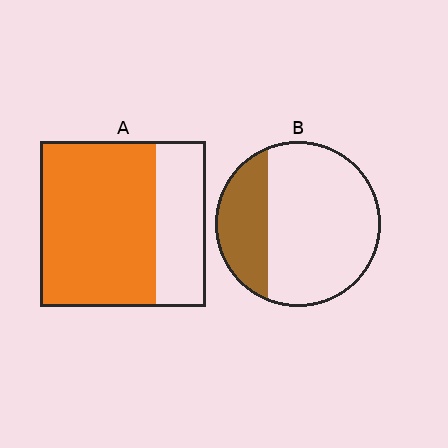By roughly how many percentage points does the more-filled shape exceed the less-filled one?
By roughly 40 percentage points (A over B).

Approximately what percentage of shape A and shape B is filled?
A is approximately 70% and B is approximately 25%.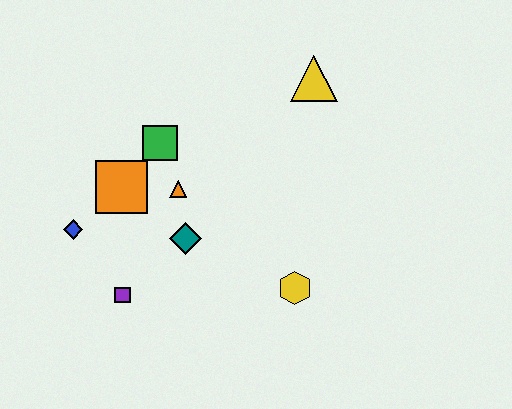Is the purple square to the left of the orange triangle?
Yes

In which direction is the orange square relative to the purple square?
The orange square is above the purple square.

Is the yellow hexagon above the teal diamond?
No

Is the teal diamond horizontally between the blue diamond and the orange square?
No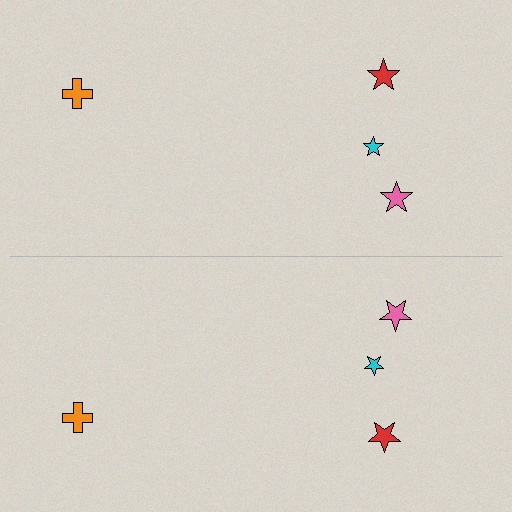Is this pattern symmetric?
Yes, this pattern has bilateral (reflection) symmetry.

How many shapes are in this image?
There are 8 shapes in this image.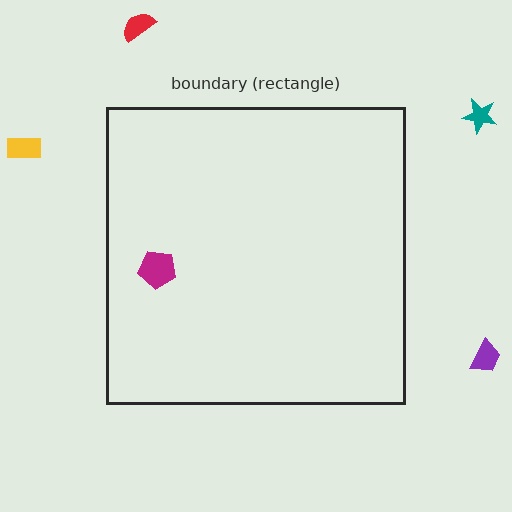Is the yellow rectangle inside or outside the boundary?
Outside.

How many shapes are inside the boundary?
1 inside, 4 outside.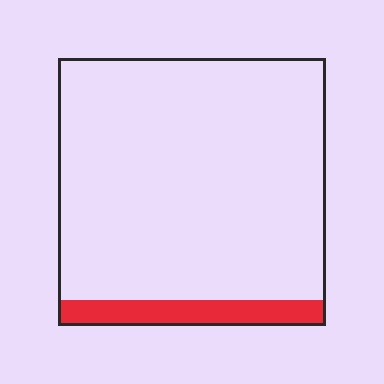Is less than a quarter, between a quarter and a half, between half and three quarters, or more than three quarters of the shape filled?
Less than a quarter.